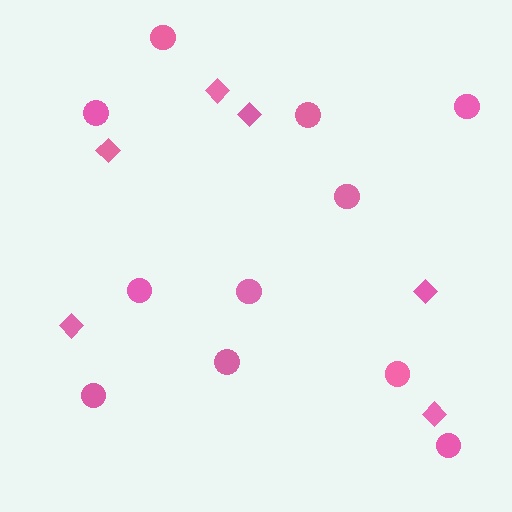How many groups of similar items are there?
There are 2 groups: one group of circles (11) and one group of diamonds (6).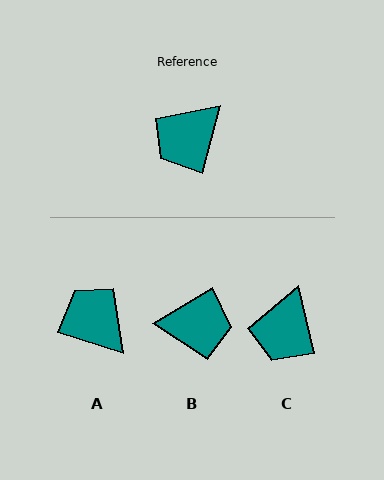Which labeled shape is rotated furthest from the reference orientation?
B, about 136 degrees away.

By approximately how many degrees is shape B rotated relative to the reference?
Approximately 136 degrees counter-clockwise.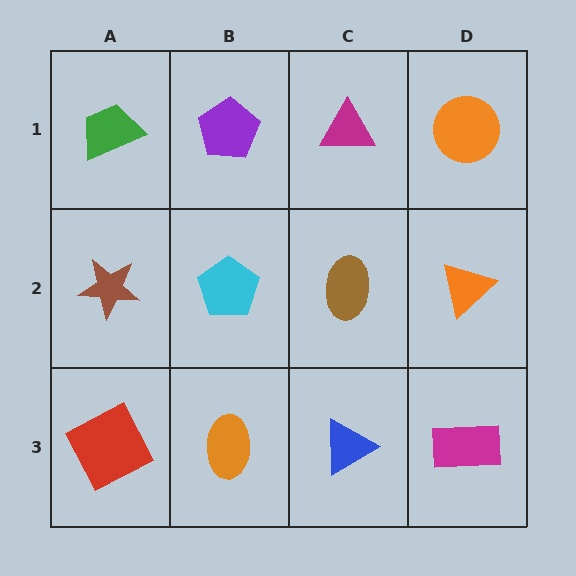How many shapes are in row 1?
4 shapes.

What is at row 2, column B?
A cyan pentagon.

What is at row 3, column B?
An orange ellipse.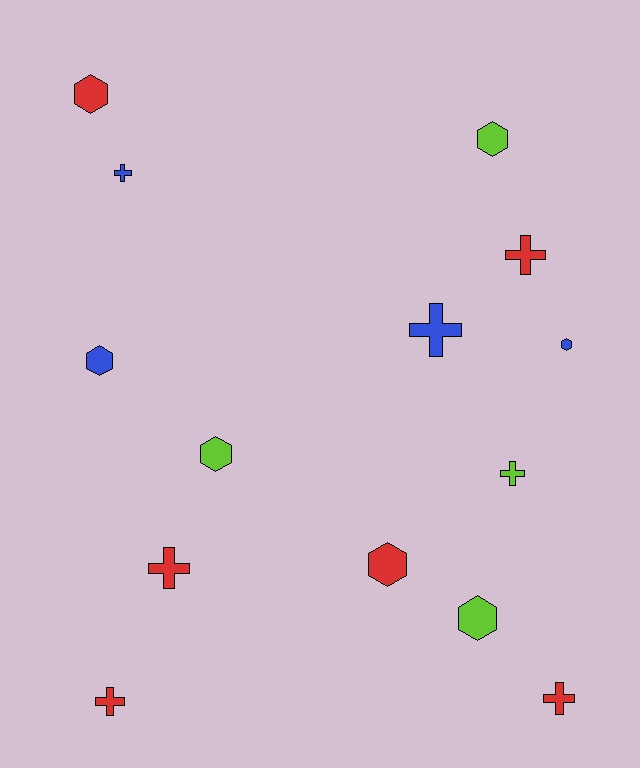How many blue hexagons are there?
There are 2 blue hexagons.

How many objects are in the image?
There are 14 objects.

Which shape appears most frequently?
Cross, with 7 objects.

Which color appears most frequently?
Red, with 6 objects.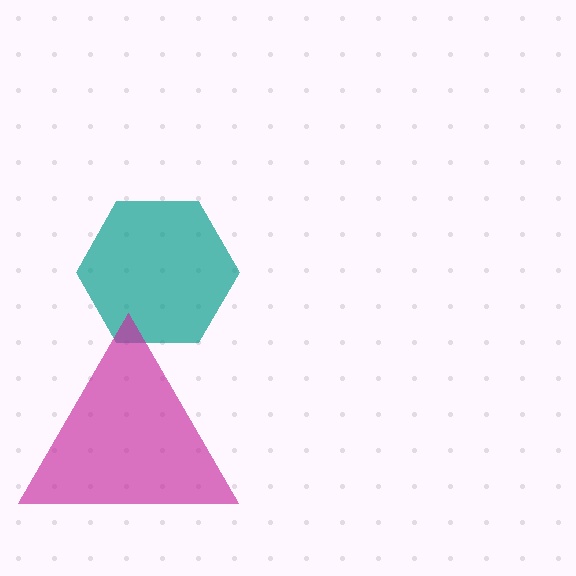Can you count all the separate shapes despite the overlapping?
Yes, there are 2 separate shapes.